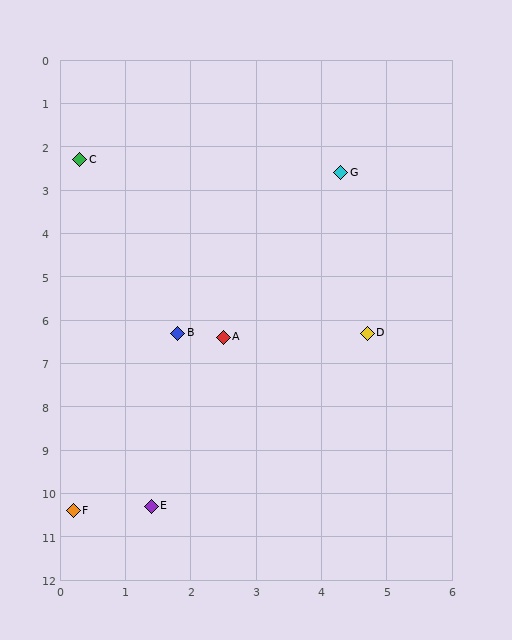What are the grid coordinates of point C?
Point C is at approximately (0.3, 2.3).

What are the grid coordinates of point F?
Point F is at approximately (0.2, 10.4).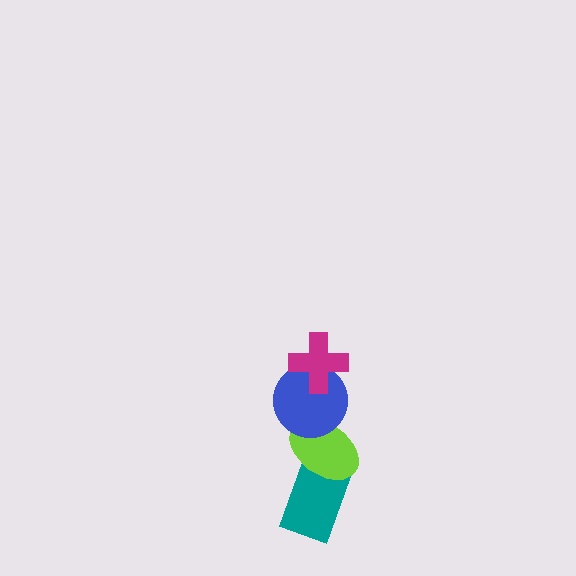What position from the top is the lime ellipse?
The lime ellipse is 3rd from the top.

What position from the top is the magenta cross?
The magenta cross is 1st from the top.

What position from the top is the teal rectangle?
The teal rectangle is 4th from the top.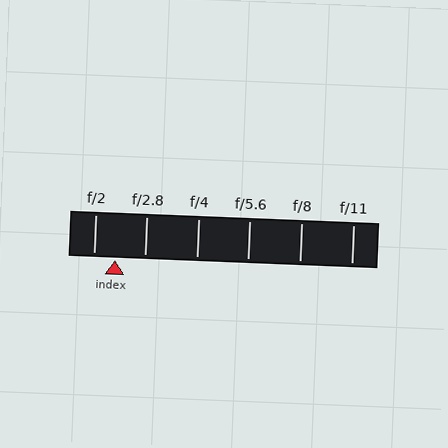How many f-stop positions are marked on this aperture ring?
There are 6 f-stop positions marked.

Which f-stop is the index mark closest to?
The index mark is closest to f/2.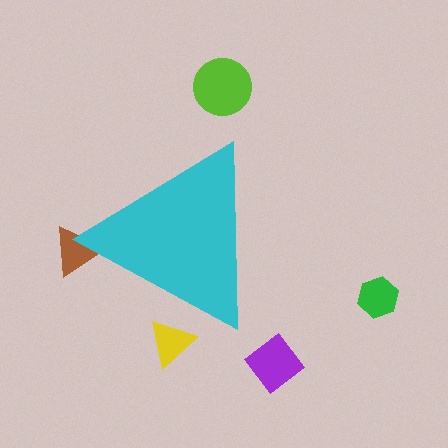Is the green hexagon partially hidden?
No, the green hexagon is fully visible.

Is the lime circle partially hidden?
No, the lime circle is fully visible.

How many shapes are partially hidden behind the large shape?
2 shapes are partially hidden.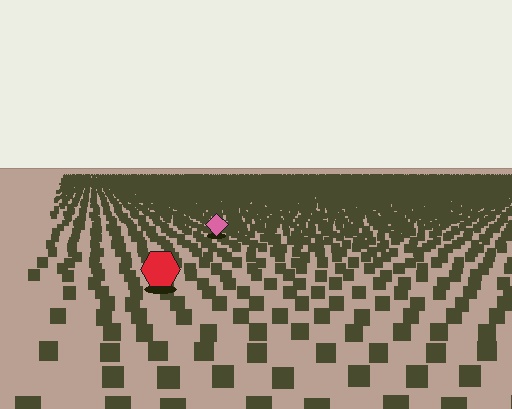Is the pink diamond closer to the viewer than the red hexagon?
No. The red hexagon is closer — you can tell from the texture gradient: the ground texture is coarser near it.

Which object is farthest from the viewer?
The pink diamond is farthest from the viewer. It appears smaller and the ground texture around it is denser.